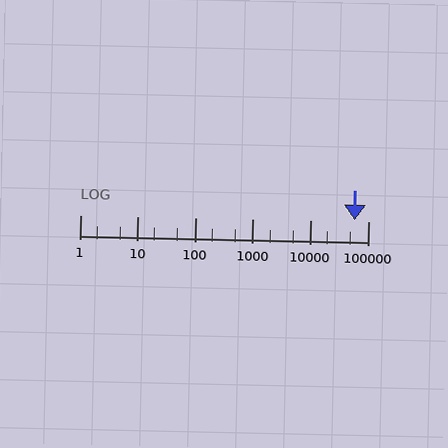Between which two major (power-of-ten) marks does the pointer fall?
The pointer is between 10000 and 100000.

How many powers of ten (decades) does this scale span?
The scale spans 5 decades, from 1 to 100000.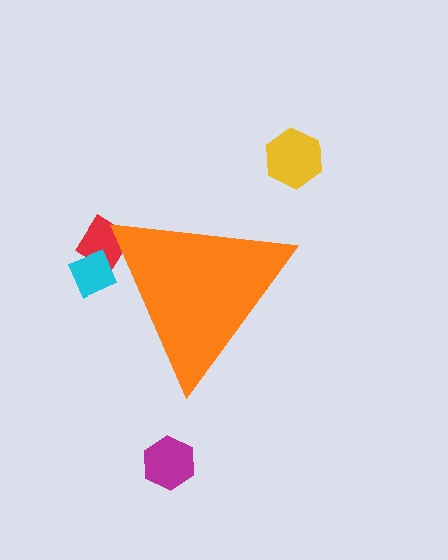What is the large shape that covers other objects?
An orange triangle.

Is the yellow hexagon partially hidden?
No, the yellow hexagon is fully visible.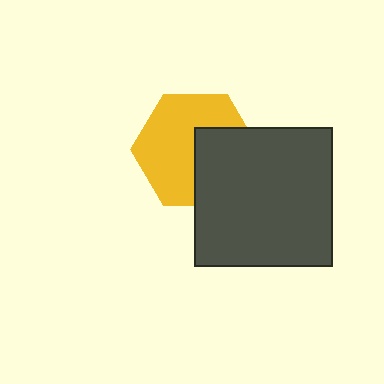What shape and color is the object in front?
The object in front is a dark gray square.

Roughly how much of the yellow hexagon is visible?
About half of it is visible (roughly 62%).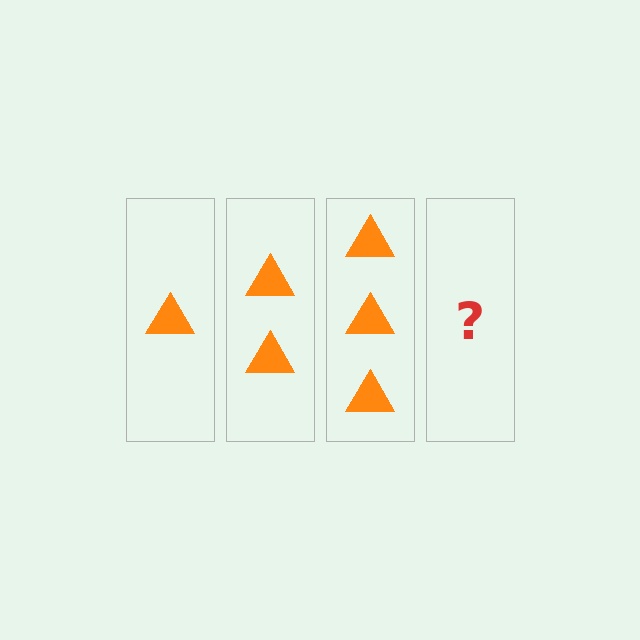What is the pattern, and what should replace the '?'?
The pattern is that each step adds one more triangle. The '?' should be 4 triangles.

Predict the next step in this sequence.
The next step is 4 triangles.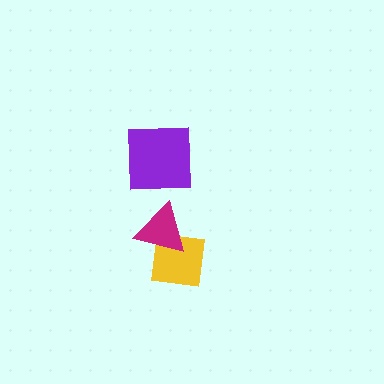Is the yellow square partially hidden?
Yes, it is partially covered by another shape.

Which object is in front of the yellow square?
The magenta triangle is in front of the yellow square.